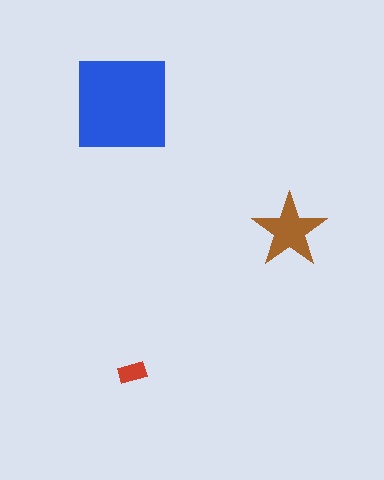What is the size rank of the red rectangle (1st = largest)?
3rd.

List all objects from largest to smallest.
The blue square, the brown star, the red rectangle.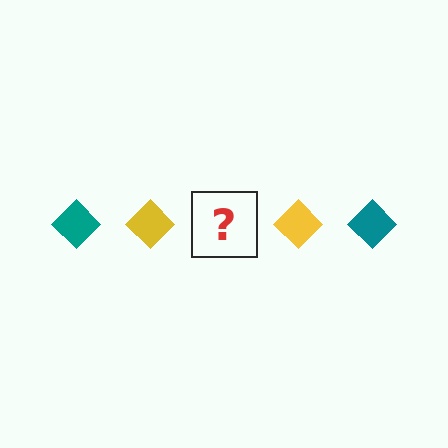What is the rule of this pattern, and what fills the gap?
The rule is that the pattern cycles through teal, yellow diamonds. The gap should be filled with a teal diamond.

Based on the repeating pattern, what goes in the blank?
The blank should be a teal diamond.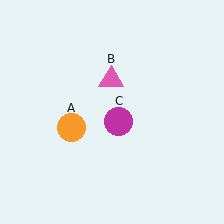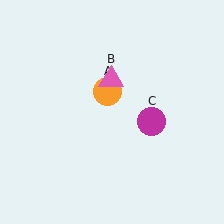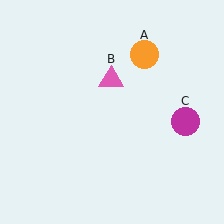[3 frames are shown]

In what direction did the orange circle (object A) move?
The orange circle (object A) moved up and to the right.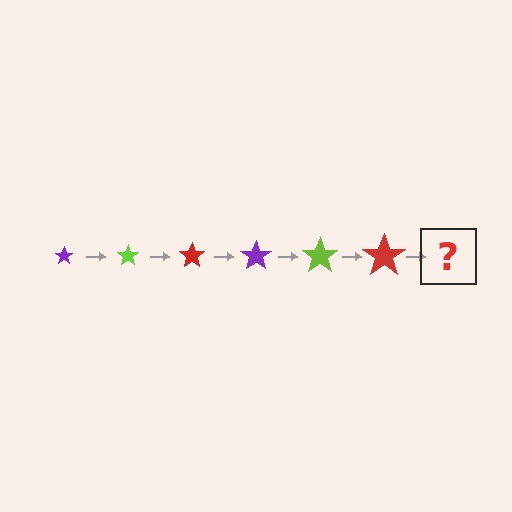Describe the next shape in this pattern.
It should be a purple star, larger than the previous one.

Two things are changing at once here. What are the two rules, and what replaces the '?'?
The two rules are that the star grows larger each step and the color cycles through purple, lime, and red. The '?' should be a purple star, larger than the previous one.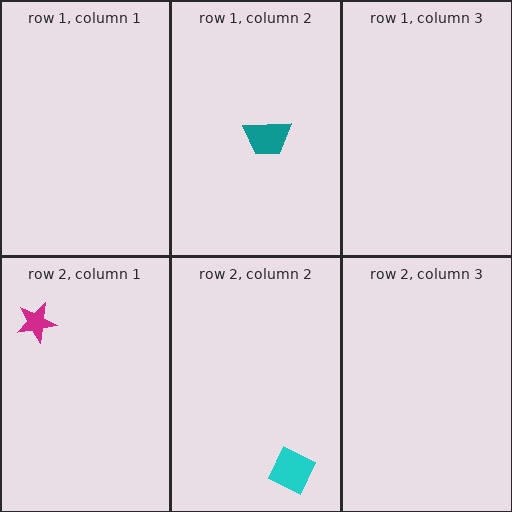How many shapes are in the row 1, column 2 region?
1.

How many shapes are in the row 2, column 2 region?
1.